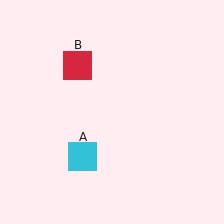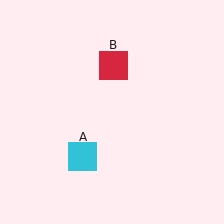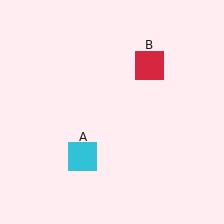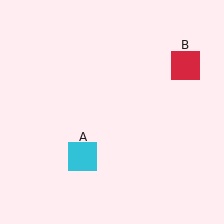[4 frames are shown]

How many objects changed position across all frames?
1 object changed position: red square (object B).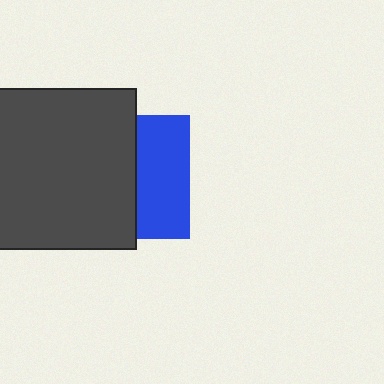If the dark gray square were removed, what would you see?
You would see the complete blue square.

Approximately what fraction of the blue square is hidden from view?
Roughly 58% of the blue square is hidden behind the dark gray square.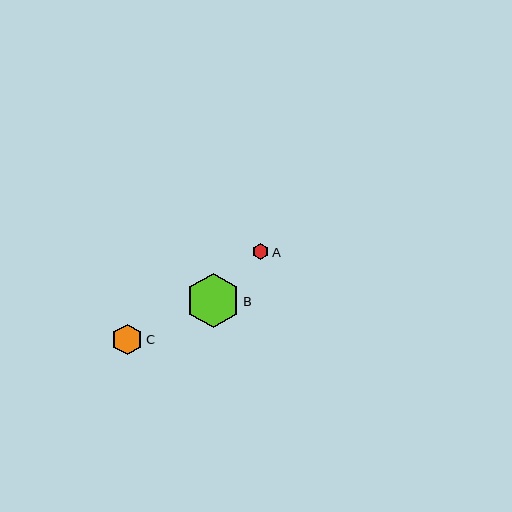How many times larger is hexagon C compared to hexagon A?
Hexagon C is approximately 1.9 times the size of hexagon A.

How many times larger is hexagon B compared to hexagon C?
Hexagon B is approximately 1.8 times the size of hexagon C.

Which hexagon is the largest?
Hexagon B is the largest with a size of approximately 55 pixels.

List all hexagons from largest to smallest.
From largest to smallest: B, C, A.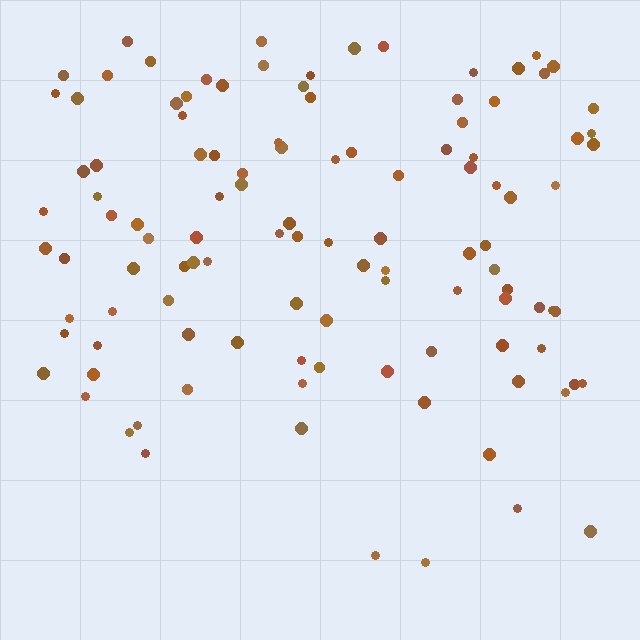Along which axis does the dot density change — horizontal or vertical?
Vertical.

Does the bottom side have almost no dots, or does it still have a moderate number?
Still a moderate number, just noticeably fewer than the top.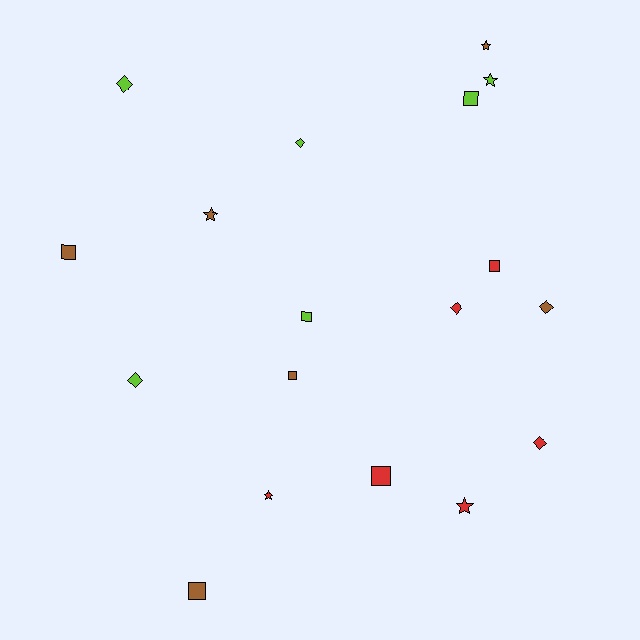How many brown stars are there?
There are 2 brown stars.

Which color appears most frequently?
Brown, with 6 objects.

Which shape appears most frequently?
Square, with 7 objects.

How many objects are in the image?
There are 18 objects.